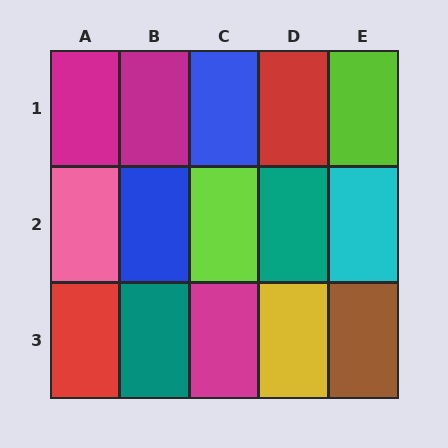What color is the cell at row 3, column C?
Magenta.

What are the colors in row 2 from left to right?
Pink, blue, lime, teal, cyan.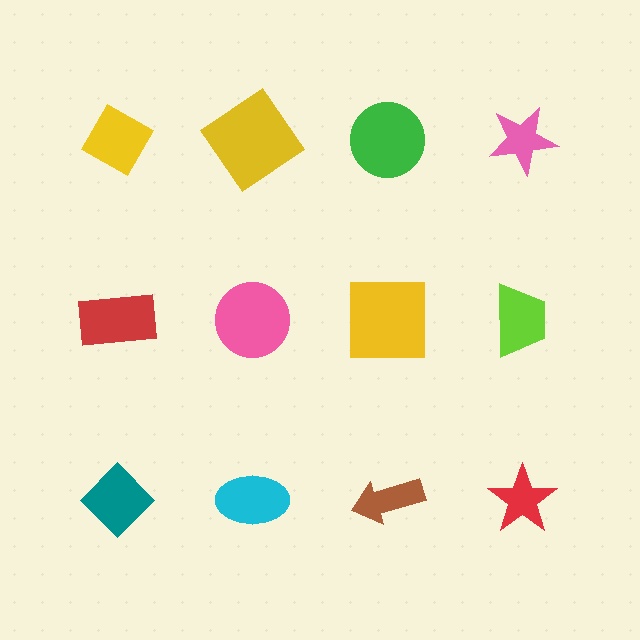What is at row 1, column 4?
A pink star.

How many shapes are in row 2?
4 shapes.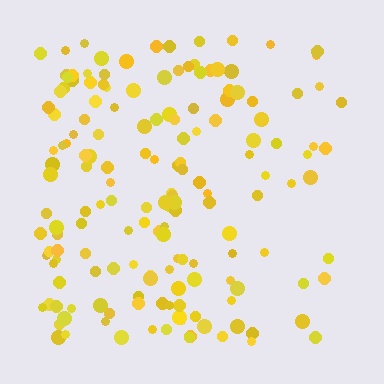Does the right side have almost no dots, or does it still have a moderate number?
Still a moderate number, just noticeably fewer than the left.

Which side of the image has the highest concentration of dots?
The left.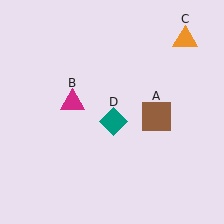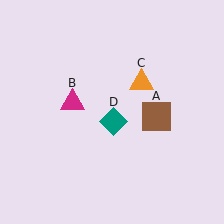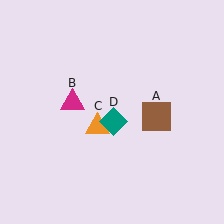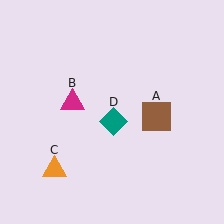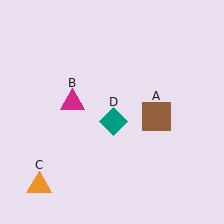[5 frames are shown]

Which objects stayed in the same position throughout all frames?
Brown square (object A) and magenta triangle (object B) and teal diamond (object D) remained stationary.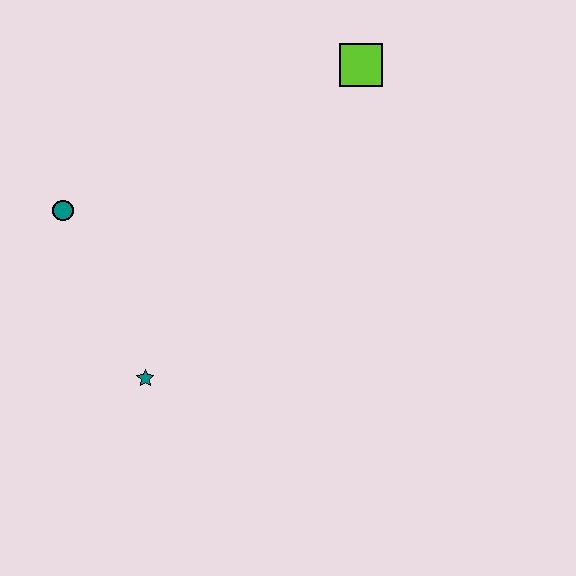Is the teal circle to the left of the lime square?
Yes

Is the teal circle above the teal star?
Yes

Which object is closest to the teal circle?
The teal star is closest to the teal circle.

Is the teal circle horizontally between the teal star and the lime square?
No